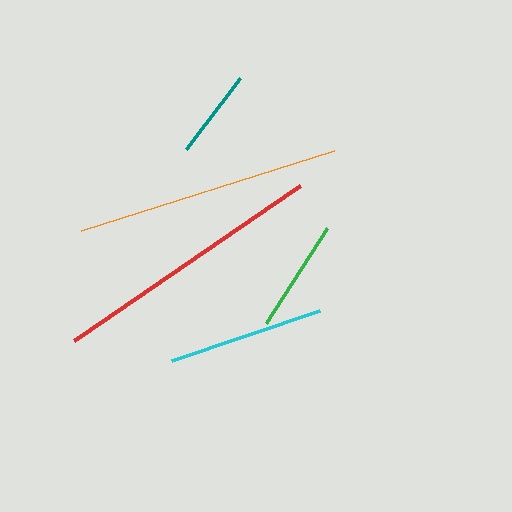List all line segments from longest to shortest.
From longest to shortest: red, orange, cyan, green, teal.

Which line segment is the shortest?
The teal line is the shortest at approximately 89 pixels.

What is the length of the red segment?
The red segment is approximately 274 pixels long.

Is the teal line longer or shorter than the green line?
The green line is longer than the teal line.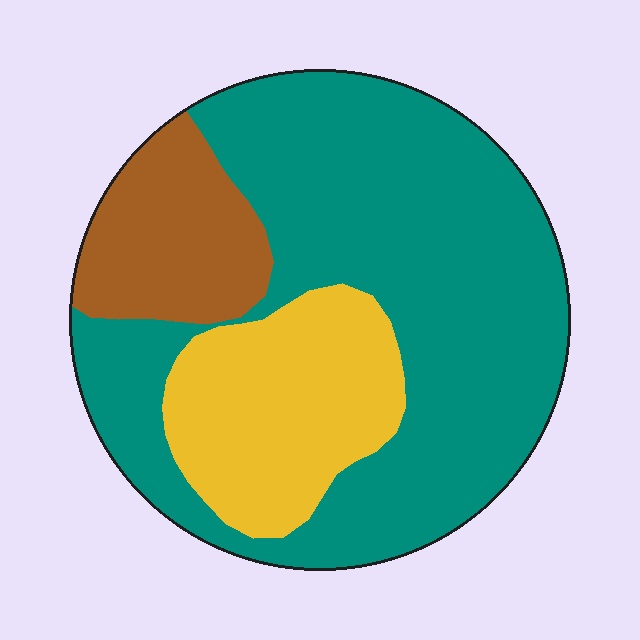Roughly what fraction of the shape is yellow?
Yellow covers about 20% of the shape.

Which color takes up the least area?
Brown, at roughly 15%.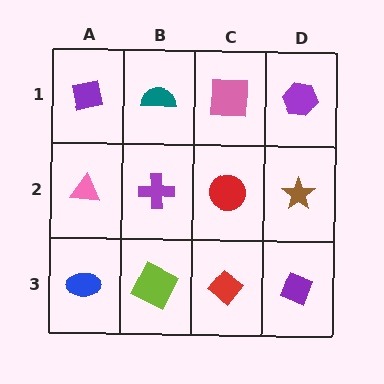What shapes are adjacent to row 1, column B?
A purple cross (row 2, column B), a purple square (row 1, column A), a pink square (row 1, column C).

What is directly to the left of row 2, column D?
A red circle.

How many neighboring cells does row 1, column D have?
2.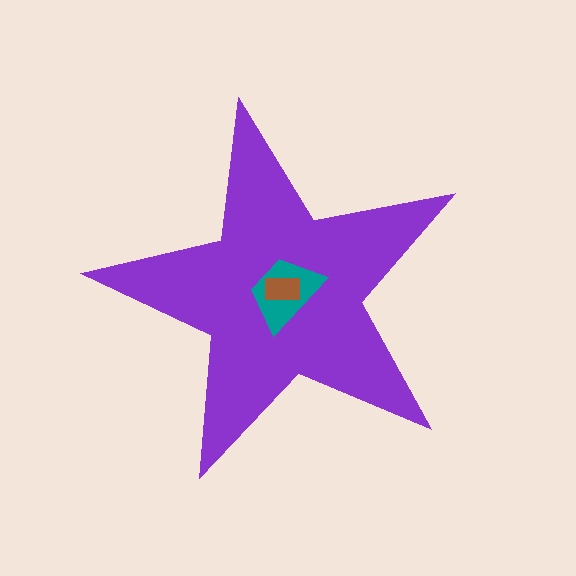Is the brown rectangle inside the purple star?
Yes.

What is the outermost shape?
The purple star.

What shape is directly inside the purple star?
The teal trapezoid.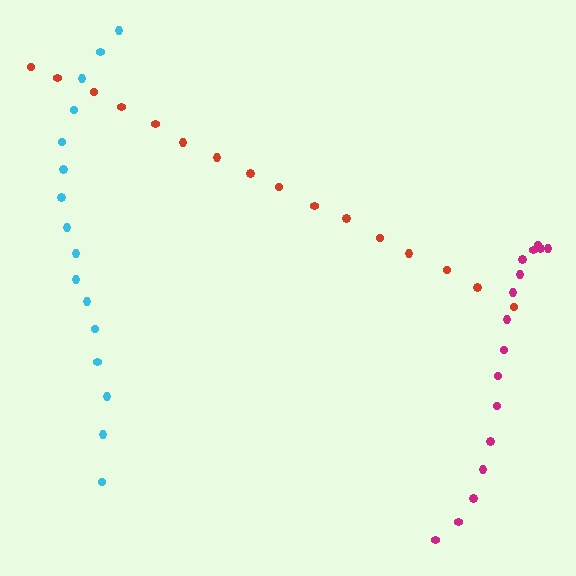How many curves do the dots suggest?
There are 3 distinct paths.